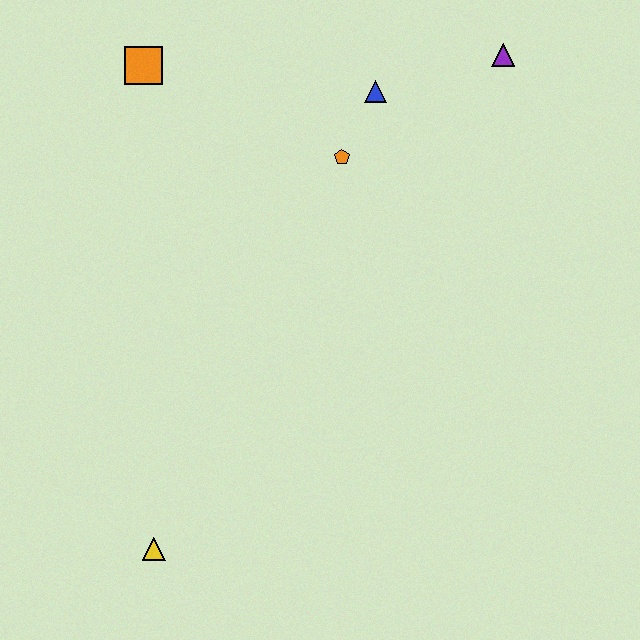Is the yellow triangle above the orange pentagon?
No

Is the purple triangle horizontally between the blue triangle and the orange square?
No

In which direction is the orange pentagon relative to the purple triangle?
The orange pentagon is to the left of the purple triangle.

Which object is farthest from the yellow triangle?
The purple triangle is farthest from the yellow triangle.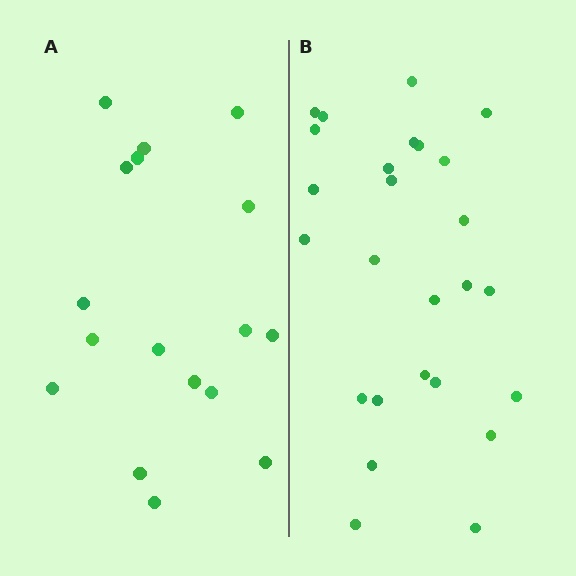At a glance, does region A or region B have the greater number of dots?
Region B (the right region) has more dots.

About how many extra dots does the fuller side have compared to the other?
Region B has roughly 8 or so more dots than region A.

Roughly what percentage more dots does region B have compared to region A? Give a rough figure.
About 55% more.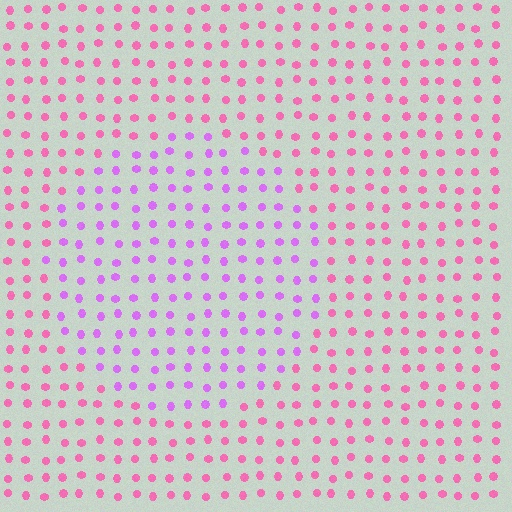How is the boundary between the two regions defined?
The boundary is defined purely by a slight shift in hue (about 40 degrees). Spacing, size, and orientation are identical on both sides.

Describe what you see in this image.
The image is filled with small pink elements in a uniform arrangement. A circle-shaped region is visible where the elements are tinted to a slightly different hue, forming a subtle color boundary.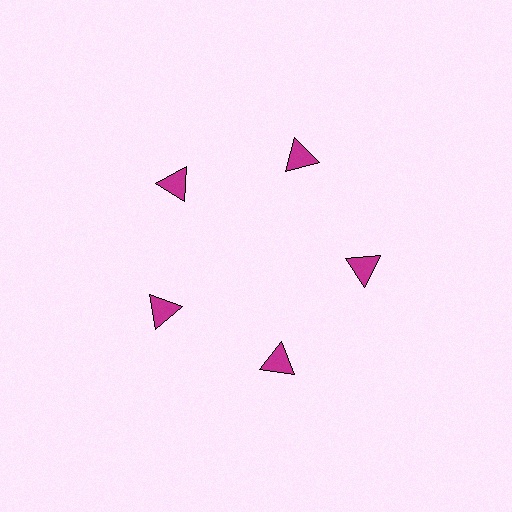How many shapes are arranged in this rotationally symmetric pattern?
There are 5 shapes, arranged in 5 groups of 1.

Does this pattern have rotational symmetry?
Yes, this pattern has 5-fold rotational symmetry. It looks the same after rotating 72 degrees around the center.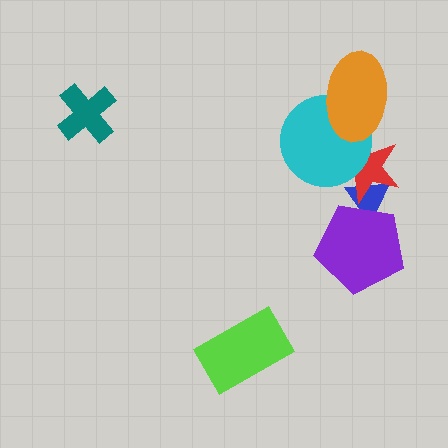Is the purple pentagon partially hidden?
No, no other shape covers it.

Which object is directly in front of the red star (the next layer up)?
The cyan circle is directly in front of the red star.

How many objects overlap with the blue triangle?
2 objects overlap with the blue triangle.